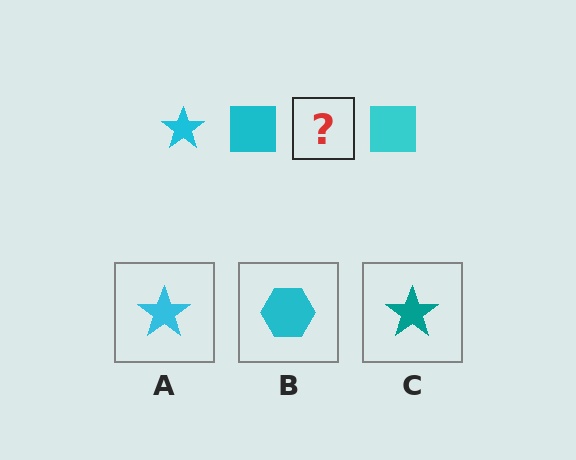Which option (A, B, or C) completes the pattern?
A.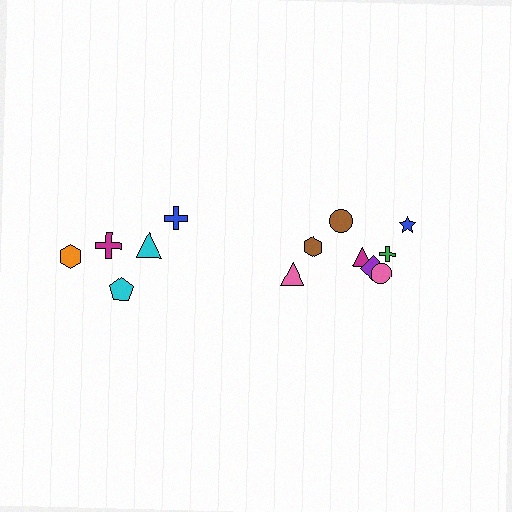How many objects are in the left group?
There are 5 objects.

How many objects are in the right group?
There are 8 objects.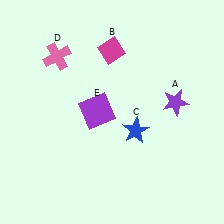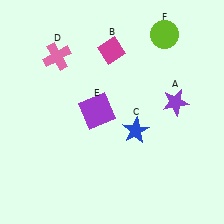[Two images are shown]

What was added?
A lime circle (F) was added in Image 2.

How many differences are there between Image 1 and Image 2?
There is 1 difference between the two images.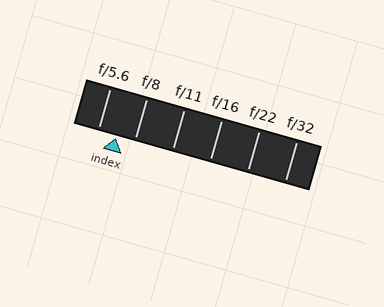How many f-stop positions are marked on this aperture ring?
There are 6 f-stop positions marked.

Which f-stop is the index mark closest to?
The index mark is closest to f/5.6.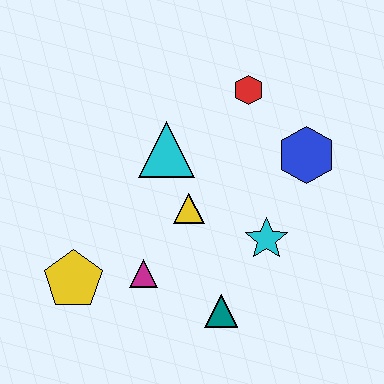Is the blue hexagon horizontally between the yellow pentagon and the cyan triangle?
No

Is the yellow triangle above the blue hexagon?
No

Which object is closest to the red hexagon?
The blue hexagon is closest to the red hexagon.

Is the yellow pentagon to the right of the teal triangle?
No